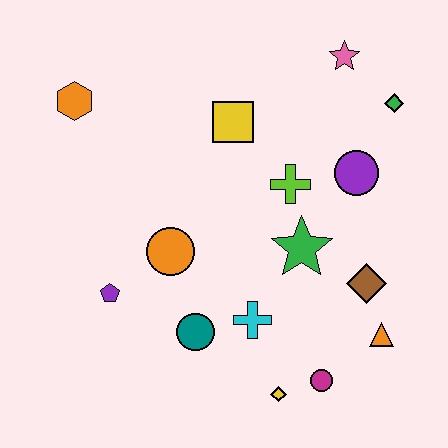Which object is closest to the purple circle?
The lime cross is closest to the purple circle.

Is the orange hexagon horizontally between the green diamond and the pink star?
No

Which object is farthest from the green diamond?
The purple pentagon is farthest from the green diamond.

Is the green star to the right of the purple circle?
No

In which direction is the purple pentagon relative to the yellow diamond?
The purple pentagon is to the left of the yellow diamond.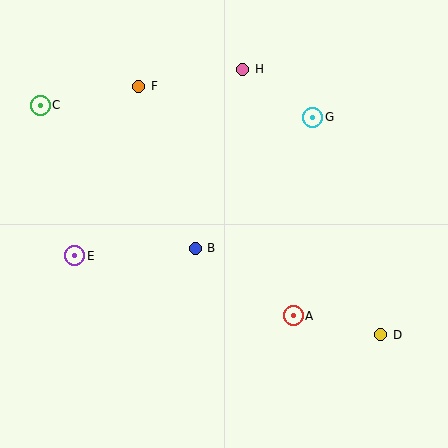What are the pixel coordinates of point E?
Point E is at (75, 256).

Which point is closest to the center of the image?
Point B at (195, 248) is closest to the center.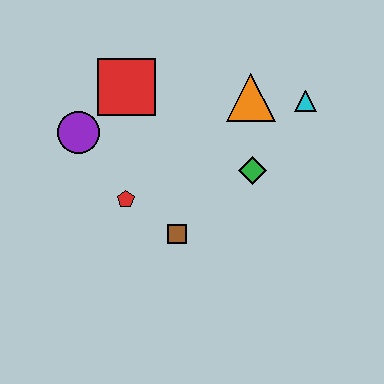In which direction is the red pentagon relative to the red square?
The red pentagon is below the red square.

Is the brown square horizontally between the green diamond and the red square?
Yes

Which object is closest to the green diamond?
The orange triangle is closest to the green diamond.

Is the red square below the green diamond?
No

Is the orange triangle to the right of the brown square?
Yes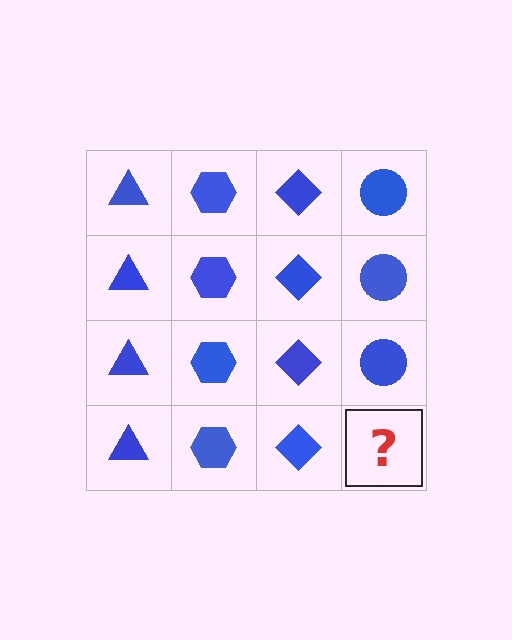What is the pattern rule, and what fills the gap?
The rule is that each column has a consistent shape. The gap should be filled with a blue circle.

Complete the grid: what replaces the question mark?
The question mark should be replaced with a blue circle.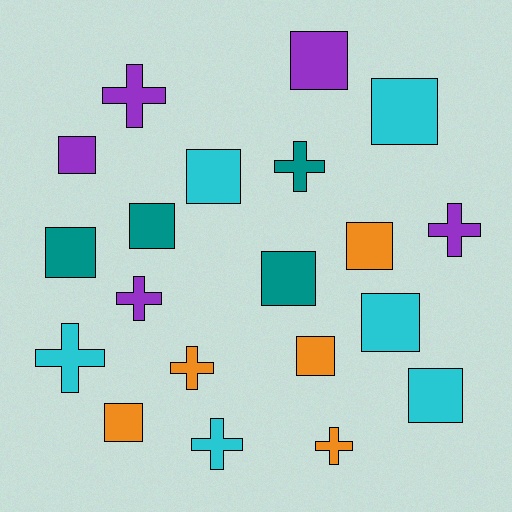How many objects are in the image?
There are 20 objects.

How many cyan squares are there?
There are 4 cyan squares.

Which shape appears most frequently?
Square, with 12 objects.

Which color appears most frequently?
Cyan, with 6 objects.